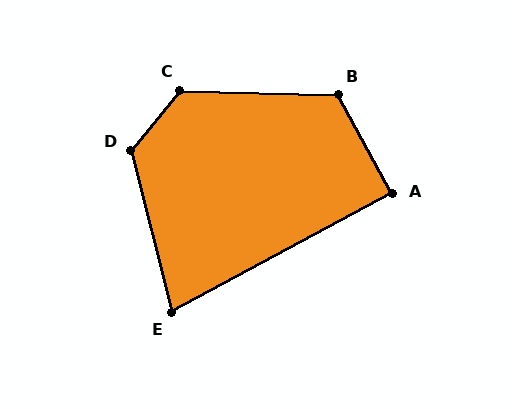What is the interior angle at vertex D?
Approximately 126 degrees (obtuse).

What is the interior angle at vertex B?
Approximately 120 degrees (obtuse).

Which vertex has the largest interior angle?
C, at approximately 128 degrees.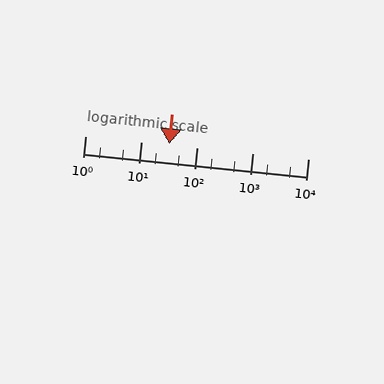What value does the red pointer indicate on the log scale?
The pointer indicates approximately 32.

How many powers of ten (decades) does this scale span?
The scale spans 4 decades, from 1 to 10000.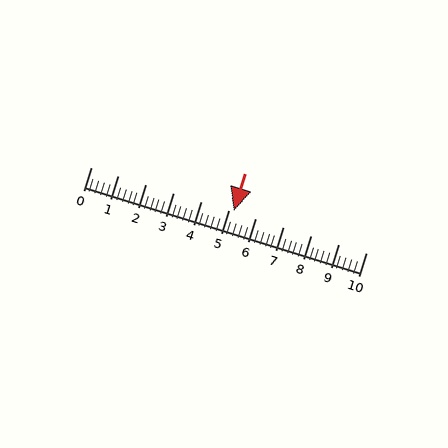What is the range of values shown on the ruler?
The ruler shows values from 0 to 10.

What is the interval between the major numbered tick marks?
The major tick marks are spaced 1 units apart.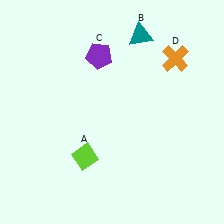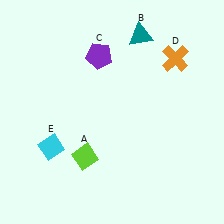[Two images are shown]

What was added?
A cyan diamond (E) was added in Image 2.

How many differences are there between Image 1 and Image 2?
There is 1 difference between the two images.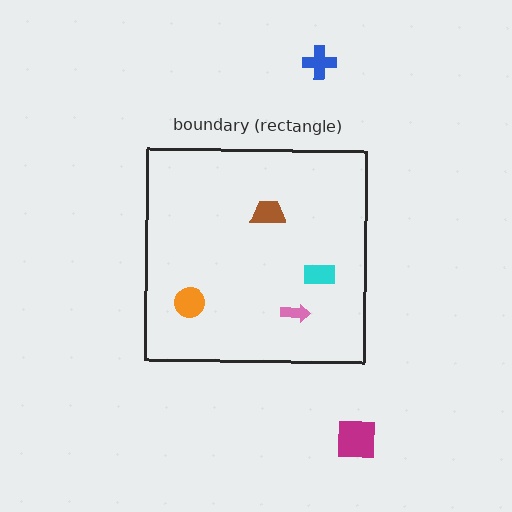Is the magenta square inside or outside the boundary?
Outside.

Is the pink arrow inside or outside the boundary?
Inside.